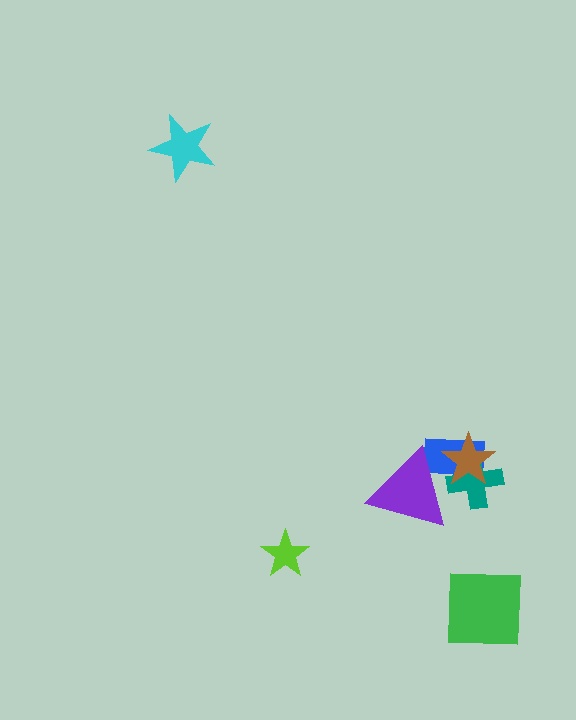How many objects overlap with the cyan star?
0 objects overlap with the cyan star.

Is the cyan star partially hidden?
No, no other shape covers it.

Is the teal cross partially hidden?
Yes, it is partially covered by another shape.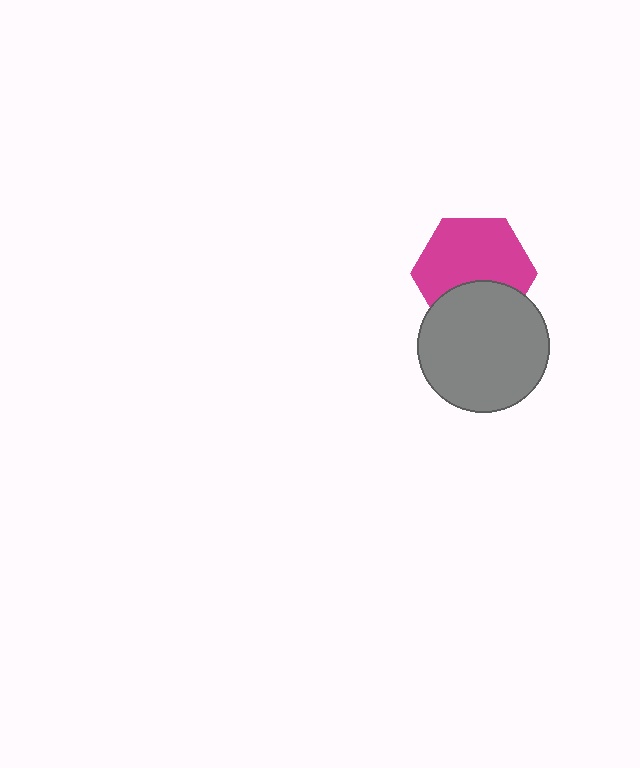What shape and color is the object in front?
The object in front is a gray circle.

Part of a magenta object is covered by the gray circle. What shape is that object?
It is a hexagon.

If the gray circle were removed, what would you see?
You would see the complete magenta hexagon.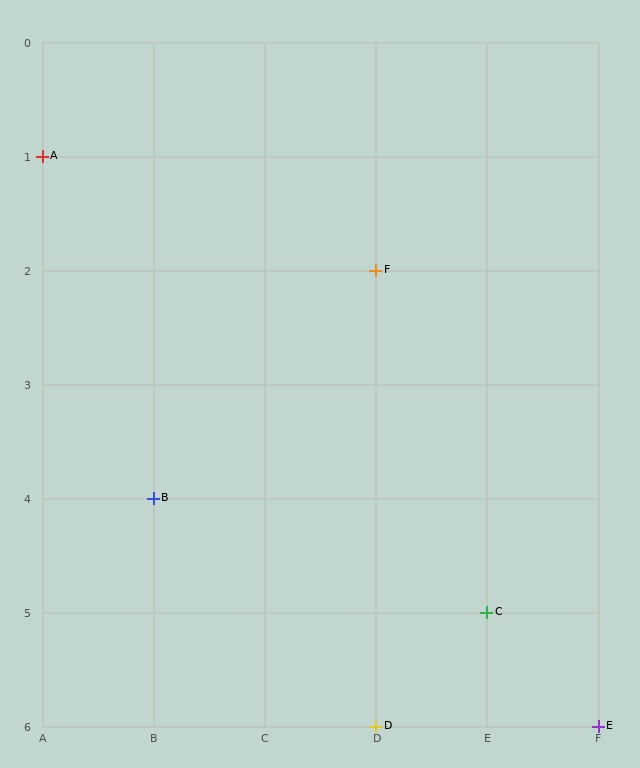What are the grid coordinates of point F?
Point F is at grid coordinates (D, 2).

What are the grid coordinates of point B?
Point B is at grid coordinates (B, 4).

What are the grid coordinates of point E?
Point E is at grid coordinates (F, 6).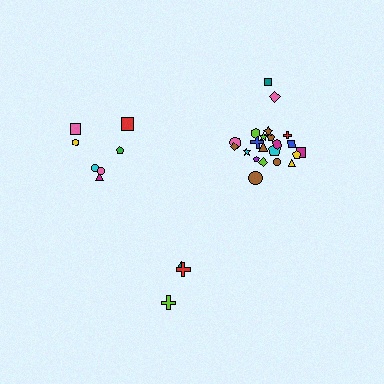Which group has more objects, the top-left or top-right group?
The top-right group.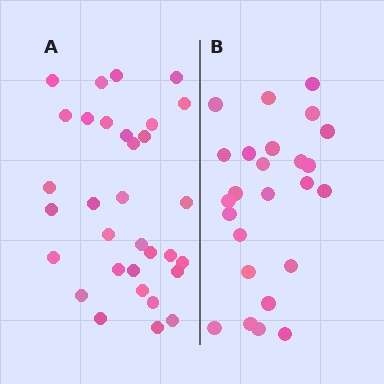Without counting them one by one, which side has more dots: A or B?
Region A (the left region) has more dots.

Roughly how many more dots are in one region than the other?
Region A has roughly 8 or so more dots than region B.